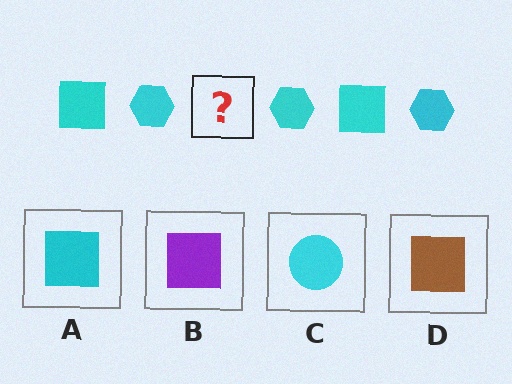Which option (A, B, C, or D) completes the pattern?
A.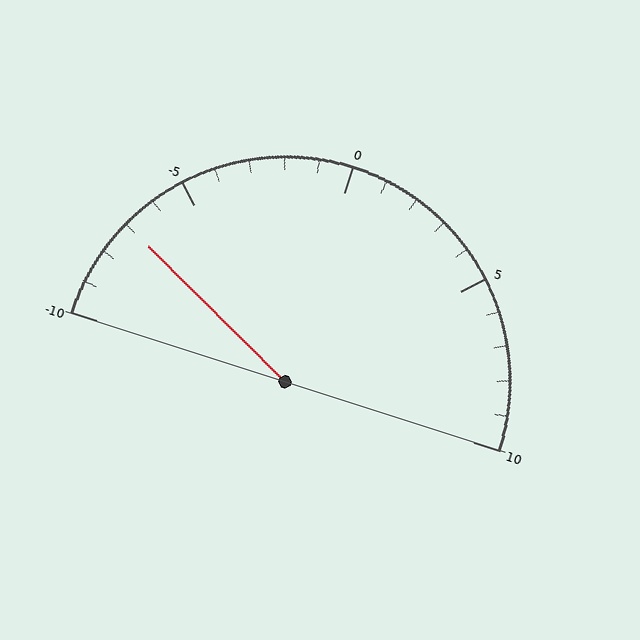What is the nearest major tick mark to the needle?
The nearest major tick mark is -5.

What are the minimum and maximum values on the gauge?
The gauge ranges from -10 to 10.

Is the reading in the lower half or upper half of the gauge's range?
The reading is in the lower half of the range (-10 to 10).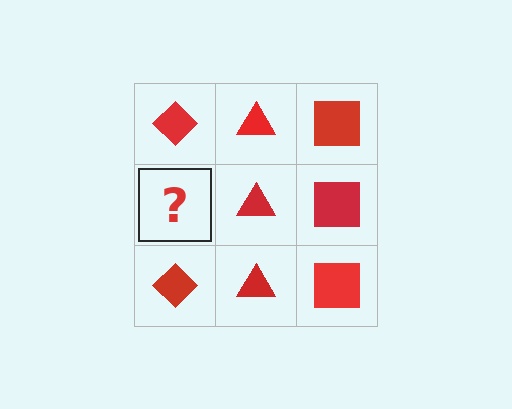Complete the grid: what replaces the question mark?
The question mark should be replaced with a red diamond.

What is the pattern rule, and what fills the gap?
The rule is that each column has a consistent shape. The gap should be filled with a red diamond.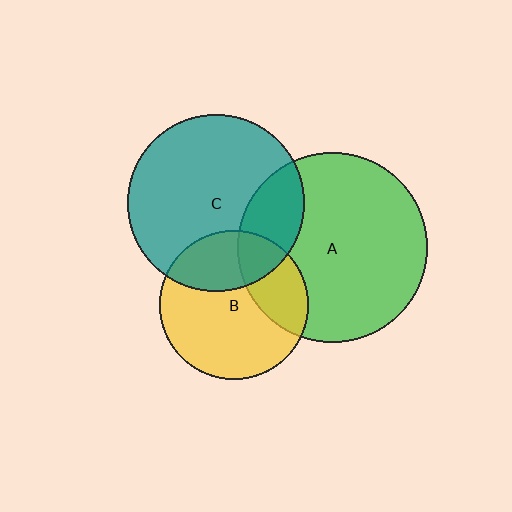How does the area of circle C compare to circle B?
Approximately 1.4 times.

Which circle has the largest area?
Circle A (green).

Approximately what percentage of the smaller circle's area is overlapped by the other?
Approximately 30%.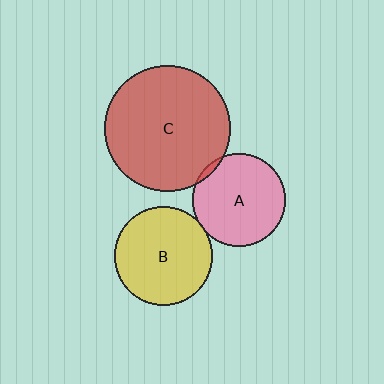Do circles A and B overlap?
Yes.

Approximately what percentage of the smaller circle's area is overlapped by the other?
Approximately 5%.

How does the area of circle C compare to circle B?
Approximately 1.6 times.